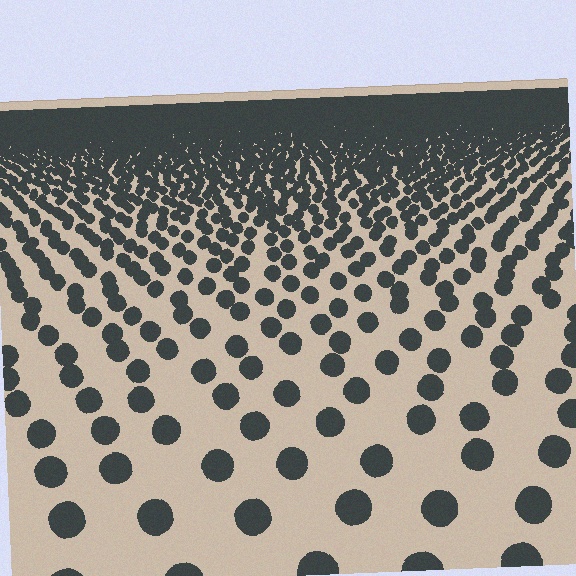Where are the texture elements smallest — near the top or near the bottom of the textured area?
Near the top.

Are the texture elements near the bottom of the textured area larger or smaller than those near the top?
Larger. Near the bottom, elements are closer to the viewer and appear at a bigger on-screen size.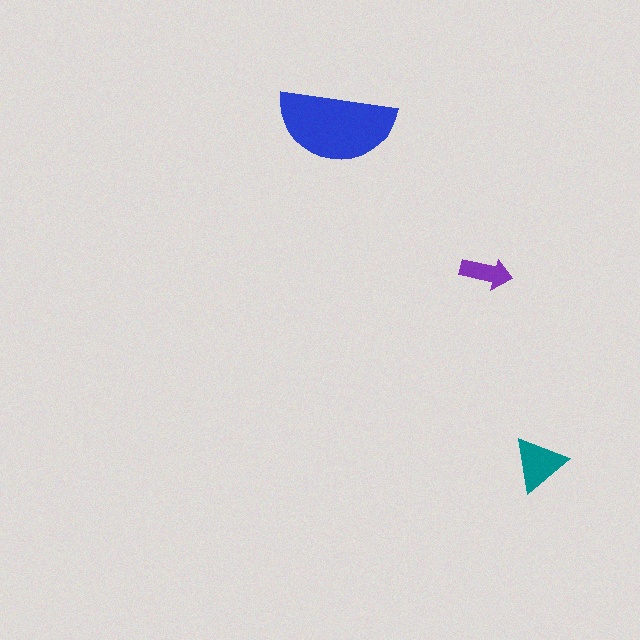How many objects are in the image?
There are 3 objects in the image.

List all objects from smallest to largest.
The purple arrow, the teal triangle, the blue semicircle.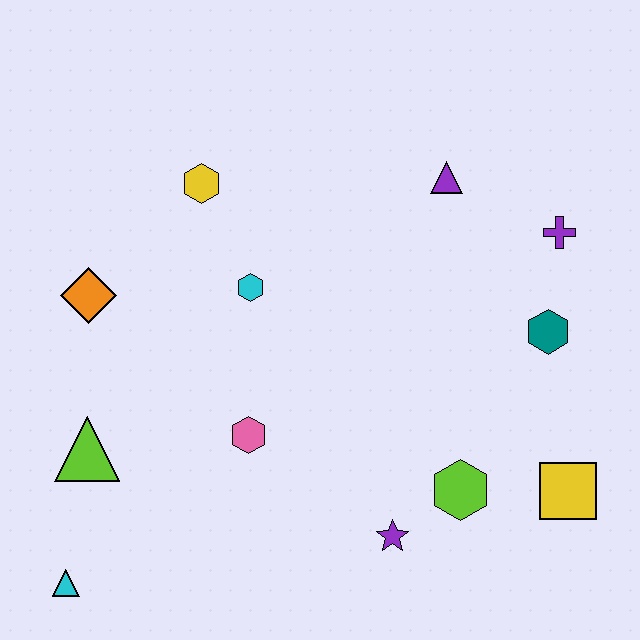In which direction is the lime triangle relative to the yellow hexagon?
The lime triangle is below the yellow hexagon.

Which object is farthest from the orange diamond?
The yellow square is farthest from the orange diamond.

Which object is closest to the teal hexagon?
The purple cross is closest to the teal hexagon.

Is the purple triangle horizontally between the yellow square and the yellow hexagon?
Yes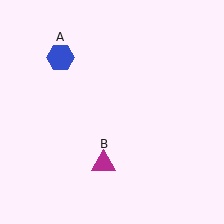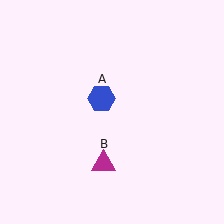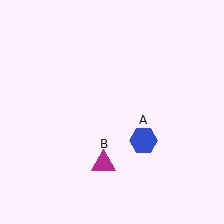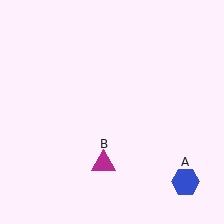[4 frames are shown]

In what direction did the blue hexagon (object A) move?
The blue hexagon (object A) moved down and to the right.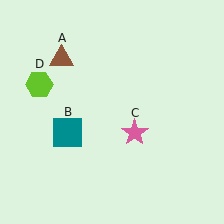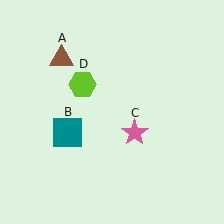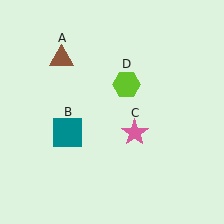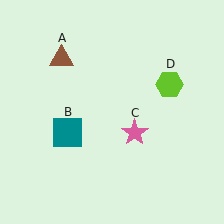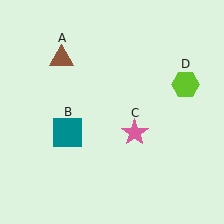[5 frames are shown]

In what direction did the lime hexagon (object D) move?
The lime hexagon (object D) moved right.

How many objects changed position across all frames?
1 object changed position: lime hexagon (object D).